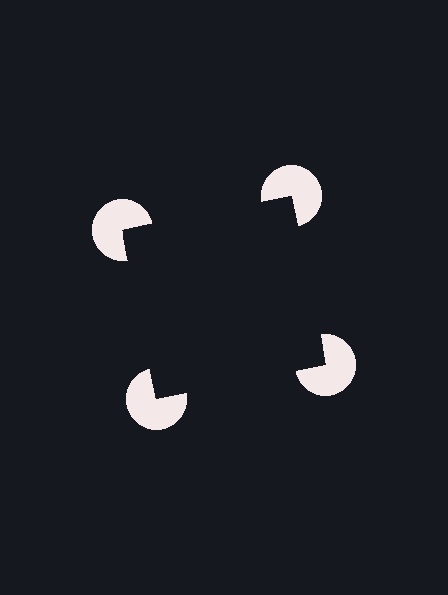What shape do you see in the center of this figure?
An illusory square — its edges are inferred from the aligned wedge cuts in the pac-man discs, not physically drawn.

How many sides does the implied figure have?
4 sides.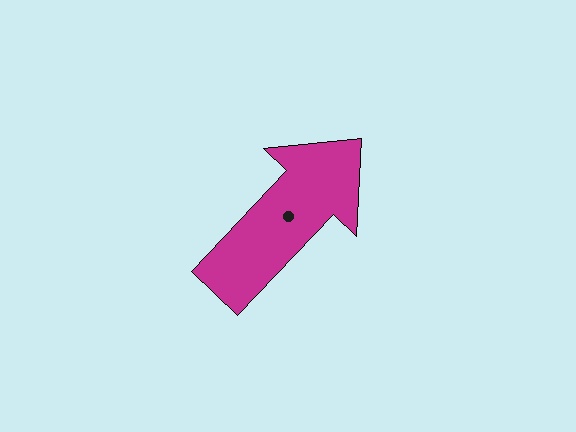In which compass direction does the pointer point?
Northeast.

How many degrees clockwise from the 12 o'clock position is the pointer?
Approximately 43 degrees.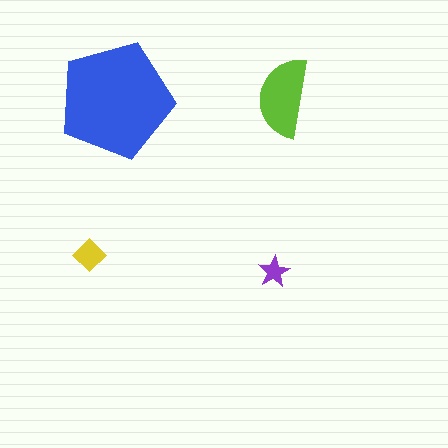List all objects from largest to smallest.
The blue pentagon, the lime semicircle, the yellow diamond, the purple star.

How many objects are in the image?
There are 4 objects in the image.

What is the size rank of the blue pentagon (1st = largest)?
1st.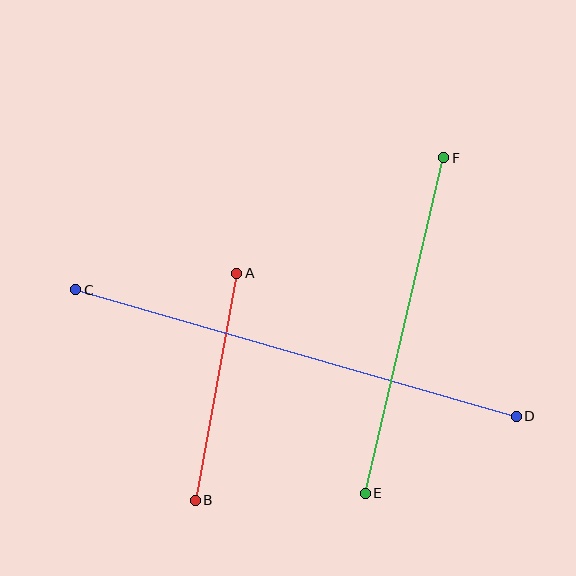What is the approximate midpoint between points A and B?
The midpoint is at approximately (216, 387) pixels.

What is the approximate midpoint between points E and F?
The midpoint is at approximately (405, 326) pixels.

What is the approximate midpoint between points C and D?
The midpoint is at approximately (296, 353) pixels.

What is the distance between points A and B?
The distance is approximately 231 pixels.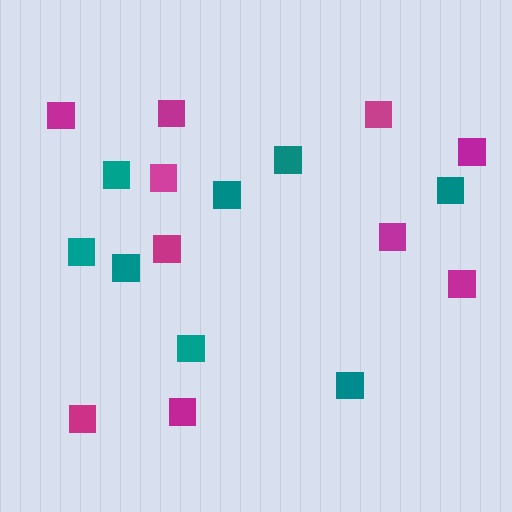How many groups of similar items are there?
There are 2 groups: one group of magenta squares (10) and one group of teal squares (8).